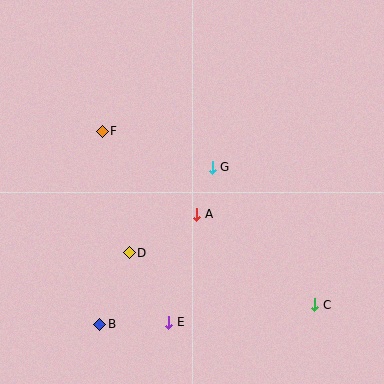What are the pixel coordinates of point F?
Point F is at (102, 131).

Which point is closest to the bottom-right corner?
Point C is closest to the bottom-right corner.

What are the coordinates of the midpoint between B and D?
The midpoint between B and D is at (114, 289).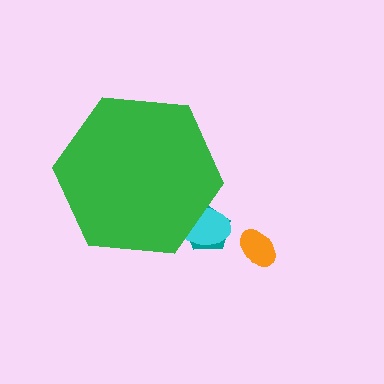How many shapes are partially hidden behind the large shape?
2 shapes are partially hidden.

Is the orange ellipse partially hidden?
No, the orange ellipse is fully visible.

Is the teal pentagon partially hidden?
Yes, the teal pentagon is partially hidden behind the green hexagon.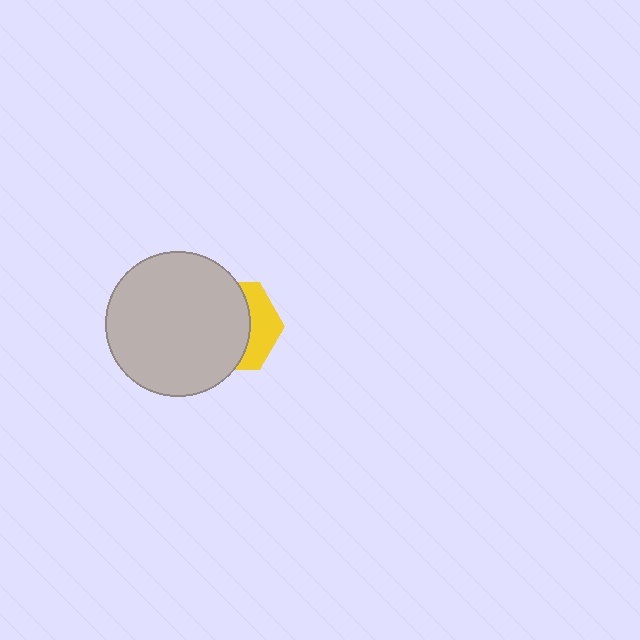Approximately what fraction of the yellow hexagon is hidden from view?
Roughly 66% of the yellow hexagon is hidden behind the light gray circle.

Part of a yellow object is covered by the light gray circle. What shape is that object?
It is a hexagon.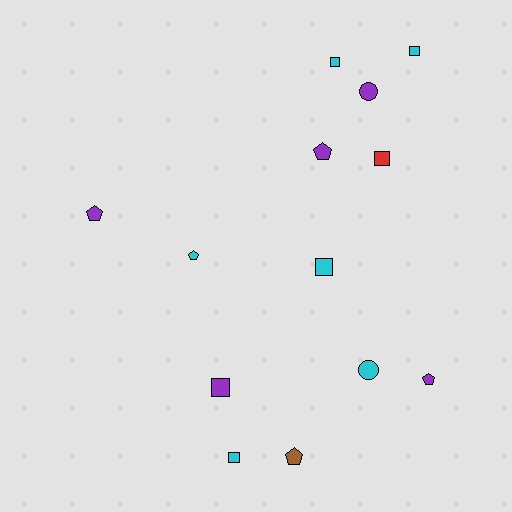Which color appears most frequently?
Cyan, with 6 objects.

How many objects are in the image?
There are 13 objects.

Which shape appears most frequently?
Square, with 6 objects.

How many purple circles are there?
There is 1 purple circle.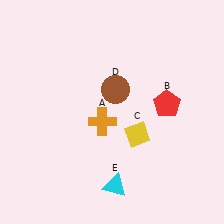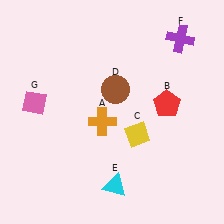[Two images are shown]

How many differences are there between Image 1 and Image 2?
There are 2 differences between the two images.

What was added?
A purple cross (F), a pink diamond (G) were added in Image 2.